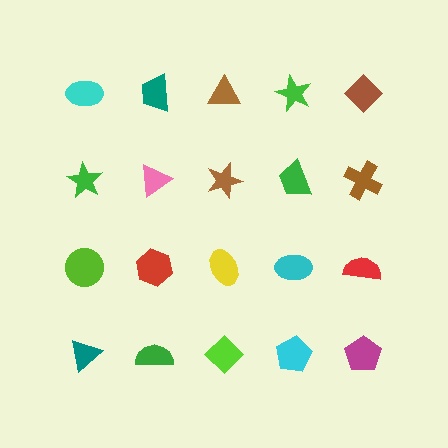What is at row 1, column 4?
A green star.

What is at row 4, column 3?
A lime diamond.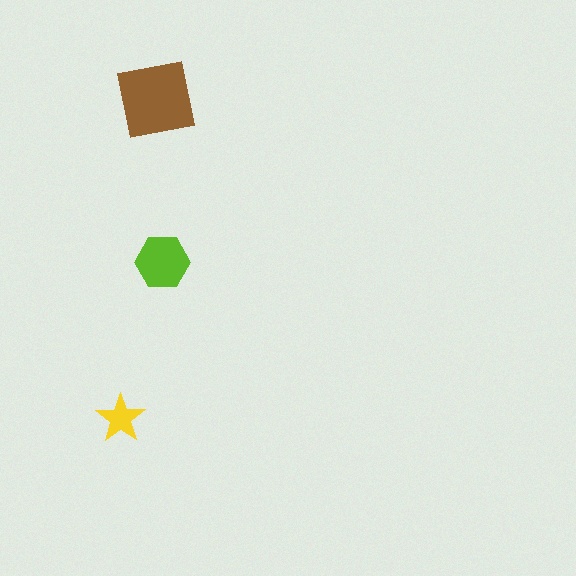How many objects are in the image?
There are 3 objects in the image.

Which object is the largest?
The brown square.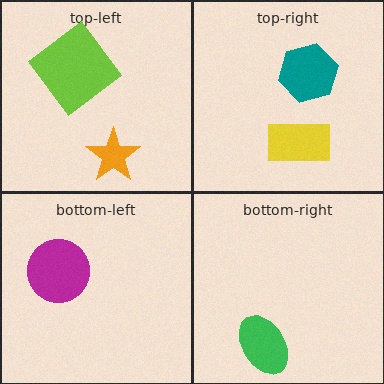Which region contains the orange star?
The top-left region.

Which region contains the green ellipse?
The bottom-right region.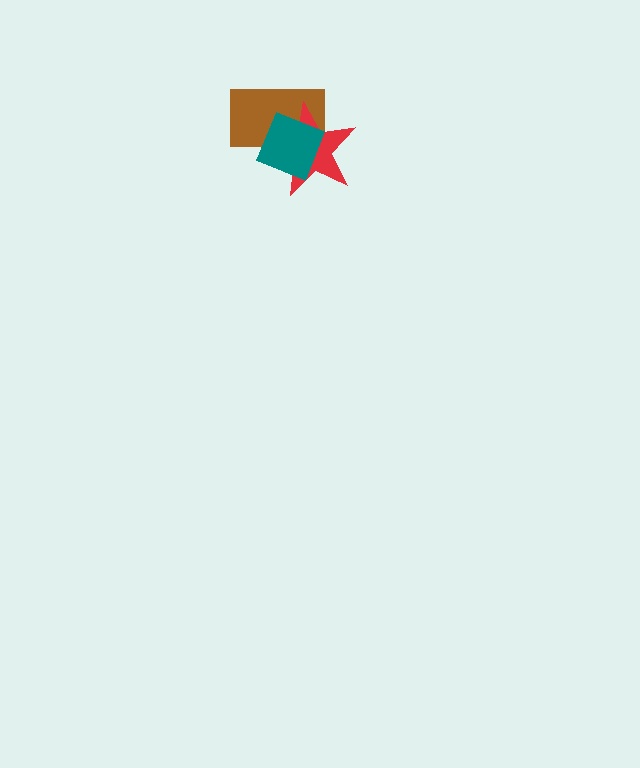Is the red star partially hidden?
Yes, it is partially covered by another shape.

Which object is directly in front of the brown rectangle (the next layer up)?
The red star is directly in front of the brown rectangle.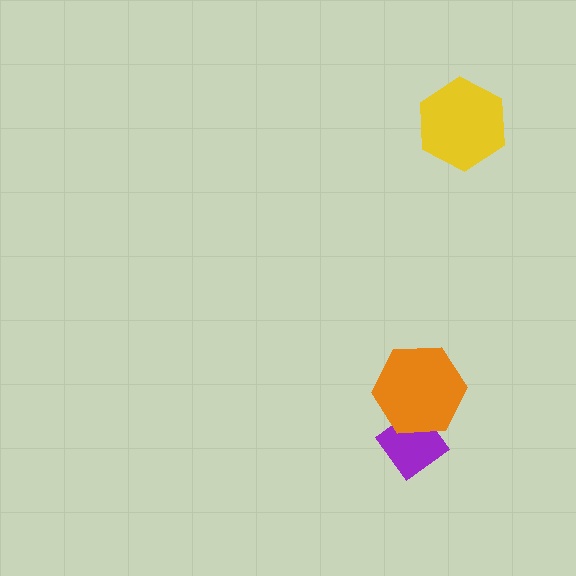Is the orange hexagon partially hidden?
No, no other shape covers it.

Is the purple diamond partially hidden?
Yes, it is partially covered by another shape.